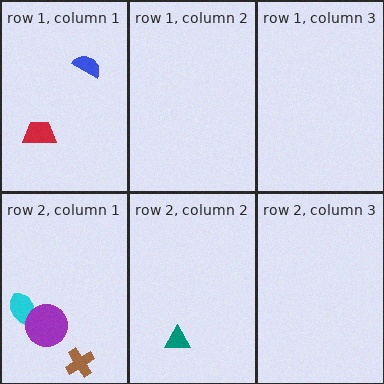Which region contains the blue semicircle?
The row 1, column 1 region.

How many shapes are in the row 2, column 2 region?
1.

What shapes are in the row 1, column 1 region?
The blue semicircle, the red trapezoid.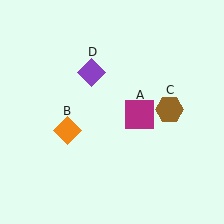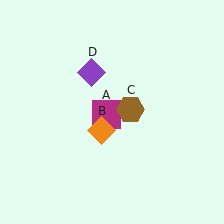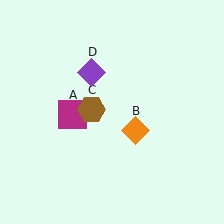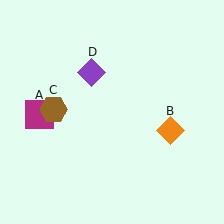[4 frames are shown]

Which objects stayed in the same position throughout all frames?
Purple diamond (object D) remained stationary.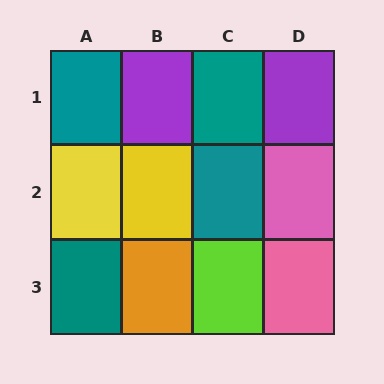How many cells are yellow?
2 cells are yellow.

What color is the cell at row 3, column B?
Orange.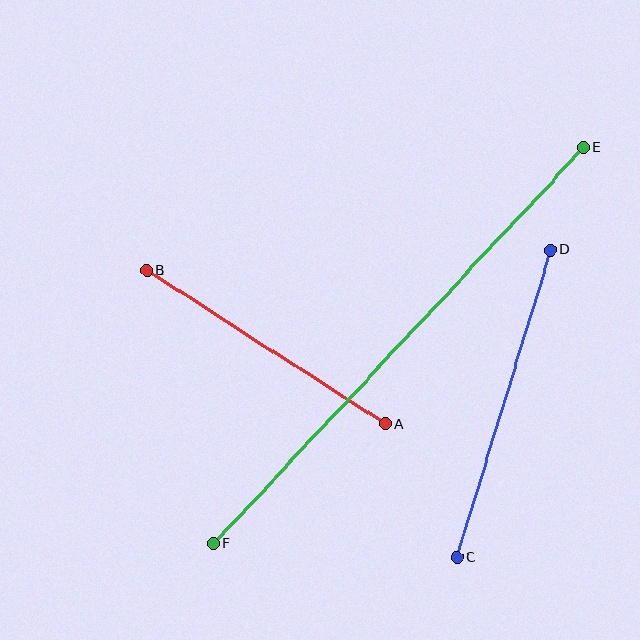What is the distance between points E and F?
The distance is approximately 542 pixels.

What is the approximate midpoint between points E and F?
The midpoint is at approximately (399, 345) pixels.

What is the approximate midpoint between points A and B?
The midpoint is at approximately (266, 347) pixels.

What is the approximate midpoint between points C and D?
The midpoint is at approximately (504, 404) pixels.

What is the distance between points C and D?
The distance is approximately 322 pixels.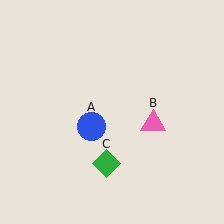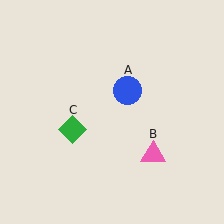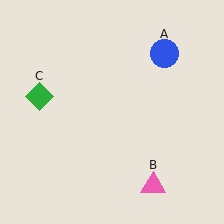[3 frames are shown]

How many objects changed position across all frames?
3 objects changed position: blue circle (object A), pink triangle (object B), green diamond (object C).